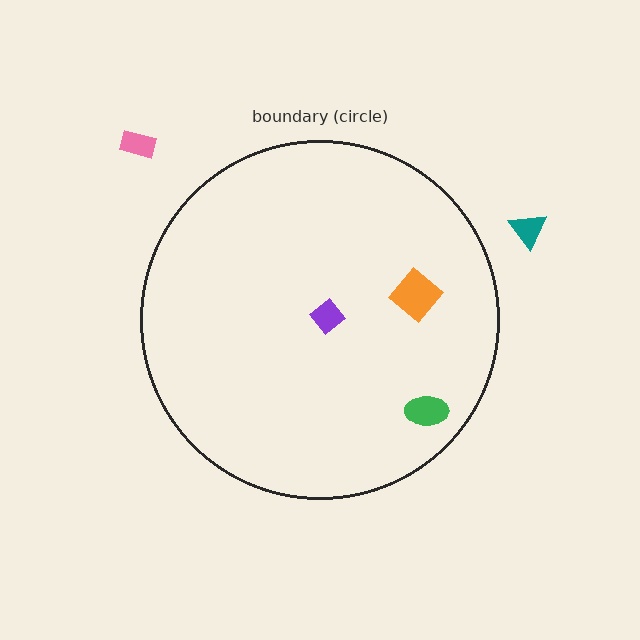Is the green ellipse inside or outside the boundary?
Inside.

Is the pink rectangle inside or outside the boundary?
Outside.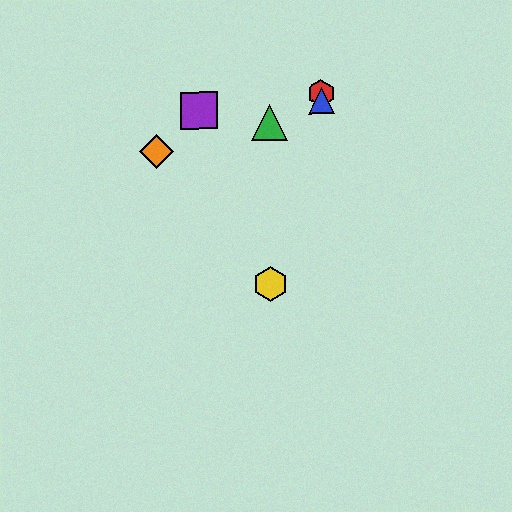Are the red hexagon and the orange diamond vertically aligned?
No, the red hexagon is at x≈321 and the orange diamond is at x≈157.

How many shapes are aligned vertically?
2 shapes (the red hexagon, the blue triangle) are aligned vertically.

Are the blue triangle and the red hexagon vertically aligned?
Yes, both are at x≈321.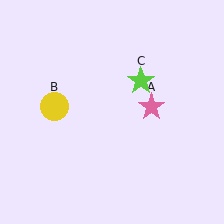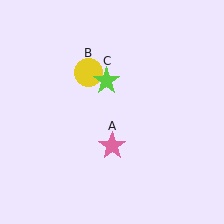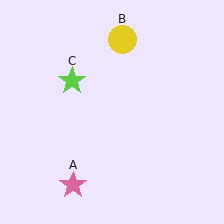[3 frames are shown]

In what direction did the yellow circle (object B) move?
The yellow circle (object B) moved up and to the right.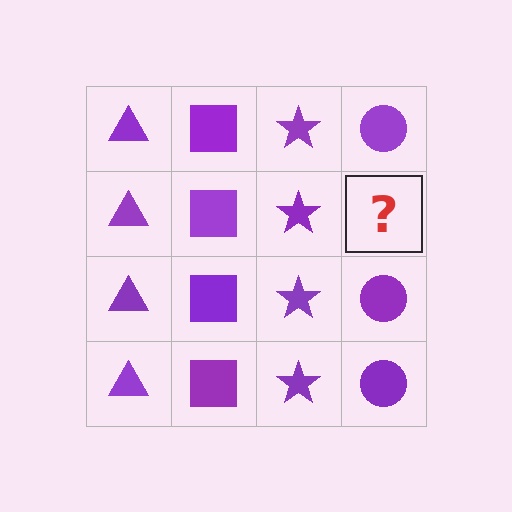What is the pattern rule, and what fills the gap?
The rule is that each column has a consistent shape. The gap should be filled with a purple circle.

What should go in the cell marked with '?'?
The missing cell should contain a purple circle.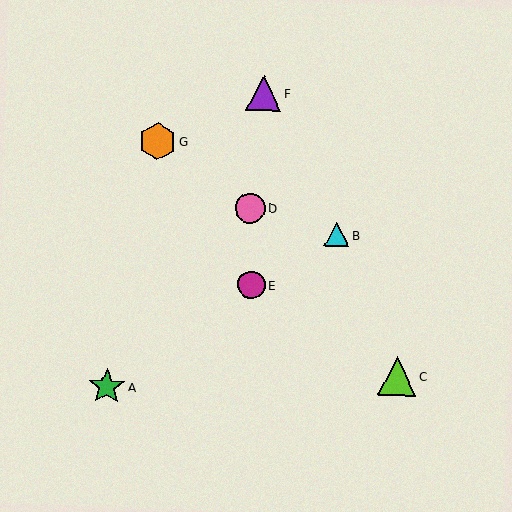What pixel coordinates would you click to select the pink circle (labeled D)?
Click at (250, 208) to select the pink circle D.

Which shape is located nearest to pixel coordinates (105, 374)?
The green star (labeled A) at (107, 387) is nearest to that location.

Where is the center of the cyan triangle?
The center of the cyan triangle is at (337, 234).